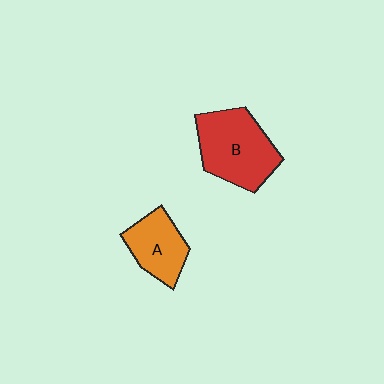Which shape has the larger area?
Shape B (red).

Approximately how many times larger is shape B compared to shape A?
Approximately 1.6 times.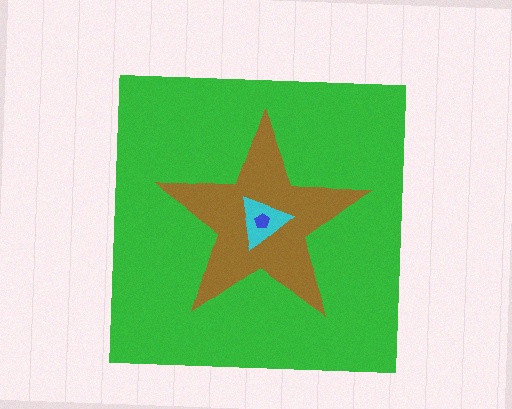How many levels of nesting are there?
4.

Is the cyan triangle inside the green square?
Yes.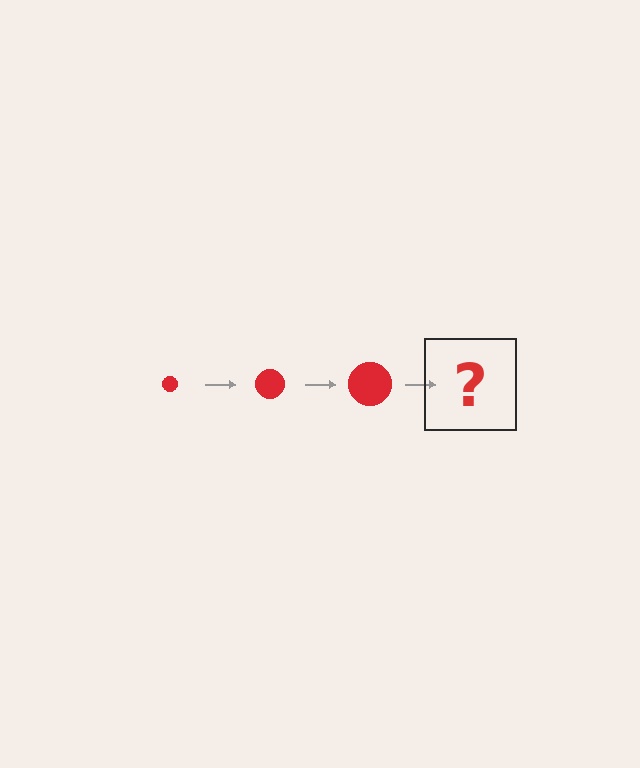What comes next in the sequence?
The next element should be a red circle, larger than the previous one.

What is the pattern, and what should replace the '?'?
The pattern is that the circle gets progressively larger each step. The '?' should be a red circle, larger than the previous one.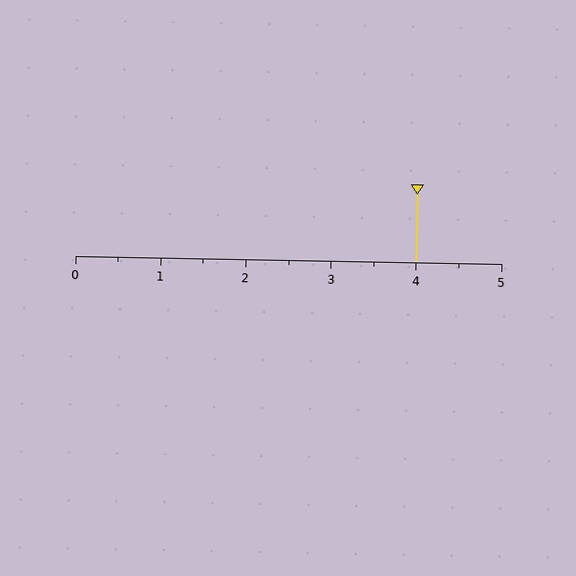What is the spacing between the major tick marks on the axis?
The major ticks are spaced 1 apart.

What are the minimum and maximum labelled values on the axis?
The axis runs from 0 to 5.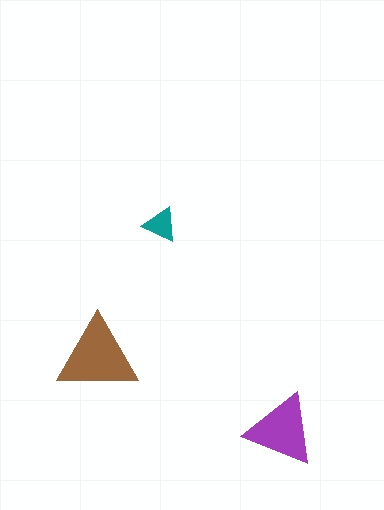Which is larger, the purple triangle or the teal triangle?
The purple one.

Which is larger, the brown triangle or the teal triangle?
The brown one.